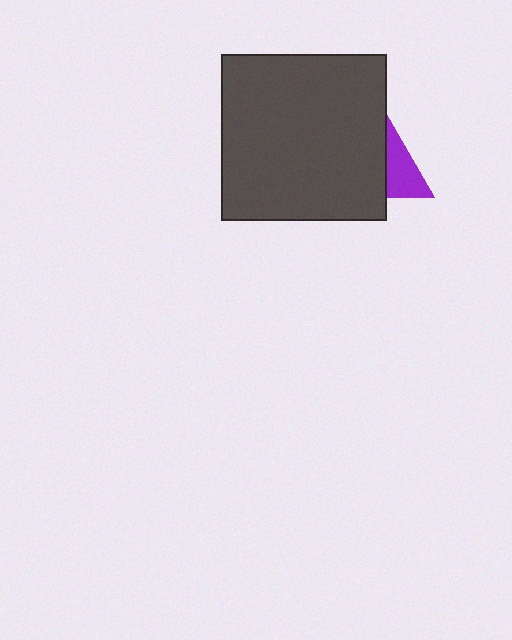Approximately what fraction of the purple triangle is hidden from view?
Roughly 59% of the purple triangle is hidden behind the dark gray square.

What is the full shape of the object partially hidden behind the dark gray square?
The partially hidden object is a purple triangle.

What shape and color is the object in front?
The object in front is a dark gray square.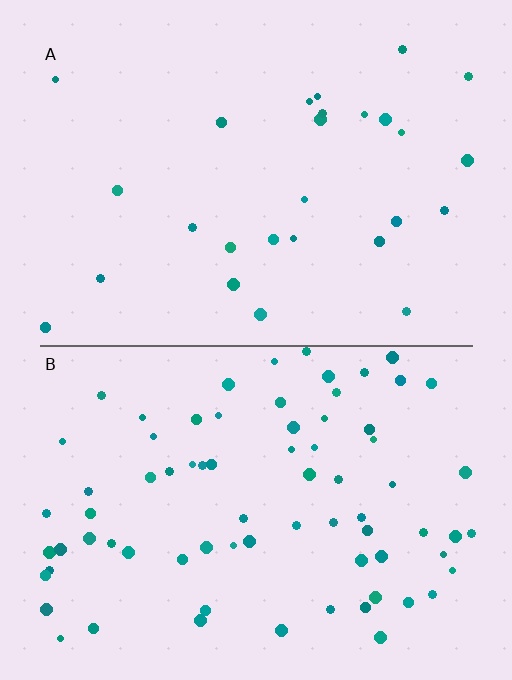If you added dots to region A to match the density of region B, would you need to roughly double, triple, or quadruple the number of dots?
Approximately triple.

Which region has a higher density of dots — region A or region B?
B (the bottom).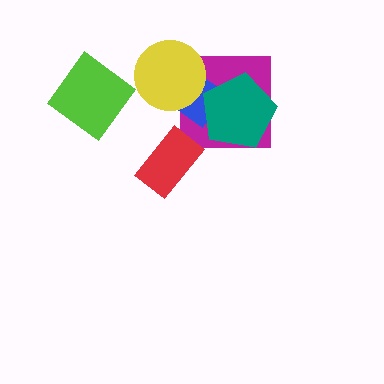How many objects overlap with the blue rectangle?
3 objects overlap with the blue rectangle.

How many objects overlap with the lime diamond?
0 objects overlap with the lime diamond.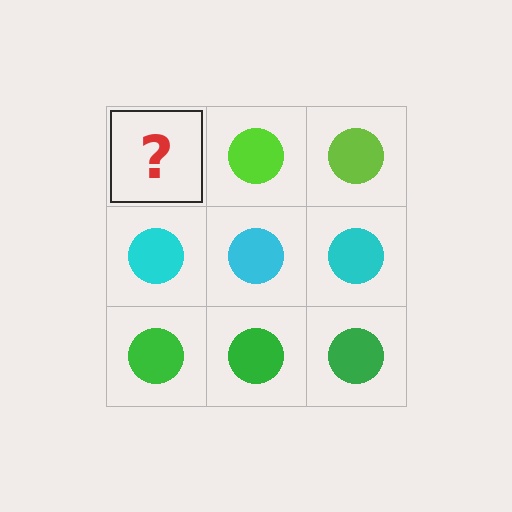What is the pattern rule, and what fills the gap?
The rule is that each row has a consistent color. The gap should be filled with a lime circle.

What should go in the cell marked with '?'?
The missing cell should contain a lime circle.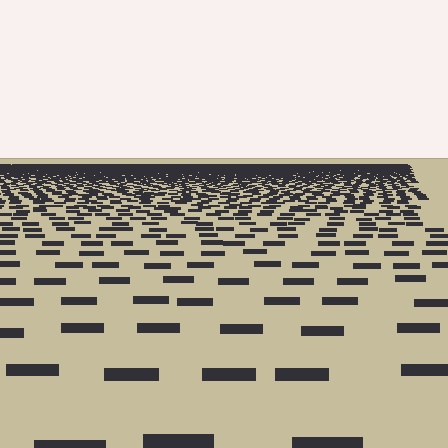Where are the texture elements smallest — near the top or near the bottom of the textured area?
Near the top.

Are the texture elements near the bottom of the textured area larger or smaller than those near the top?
Larger. Near the bottom, elements are closer to the viewer and appear at a bigger on-screen size.